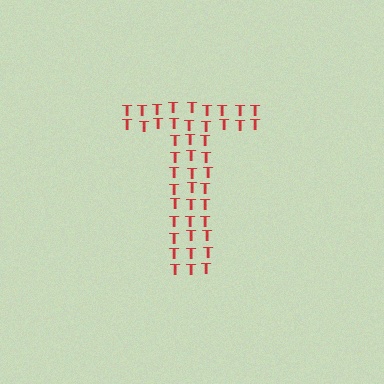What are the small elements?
The small elements are letter T's.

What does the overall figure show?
The overall figure shows the letter T.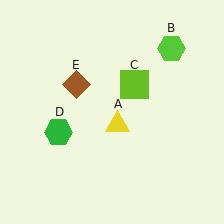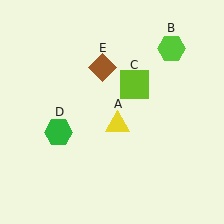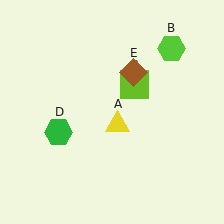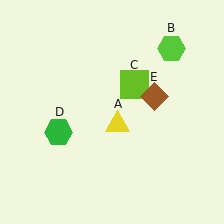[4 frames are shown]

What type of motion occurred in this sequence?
The brown diamond (object E) rotated clockwise around the center of the scene.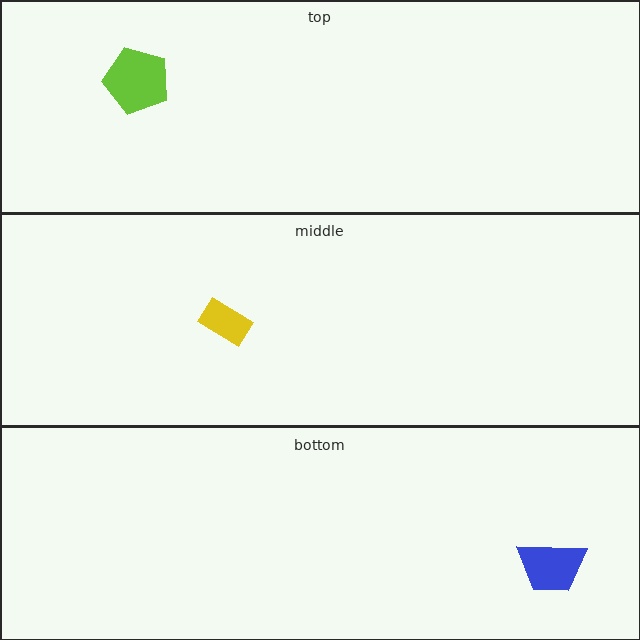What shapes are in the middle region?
The yellow rectangle.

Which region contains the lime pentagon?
The top region.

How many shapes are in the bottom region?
1.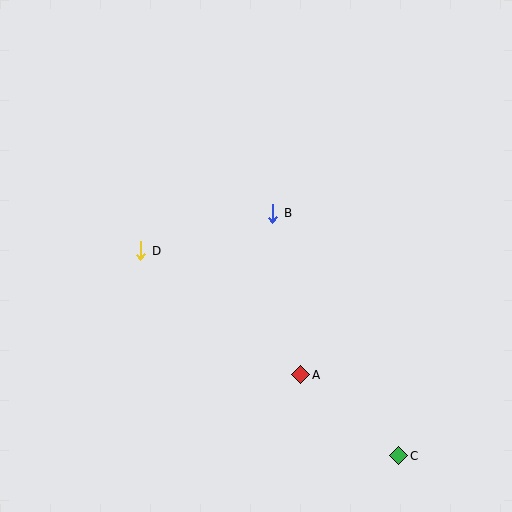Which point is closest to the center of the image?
Point B at (273, 213) is closest to the center.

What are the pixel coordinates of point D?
Point D is at (141, 251).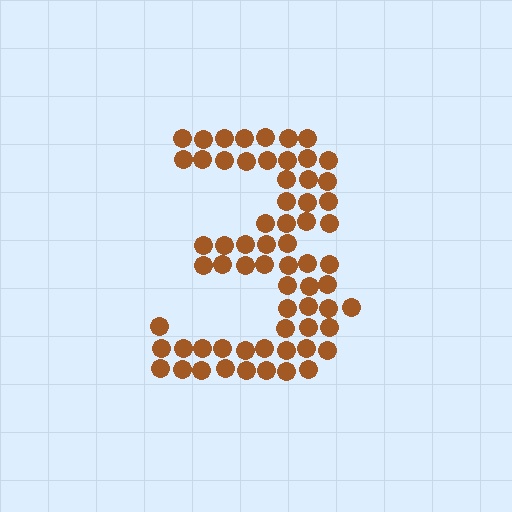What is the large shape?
The large shape is the digit 3.